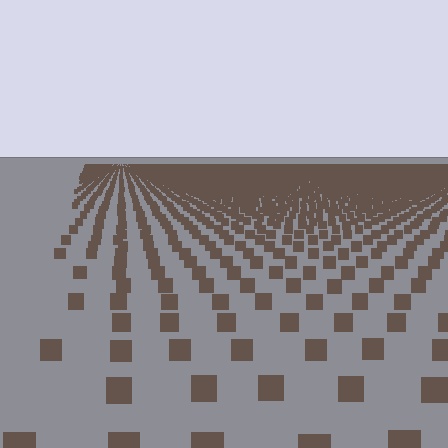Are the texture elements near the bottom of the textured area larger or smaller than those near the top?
Larger. Near the bottom, elements are closer to the viewer and appear at a bigger on-screen size.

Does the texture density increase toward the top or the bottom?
Density increases toward the top.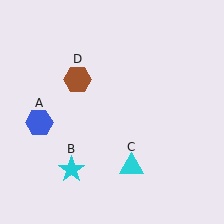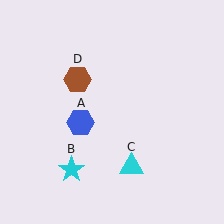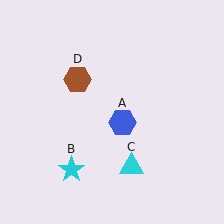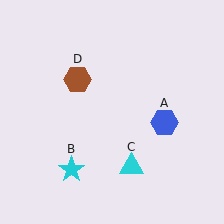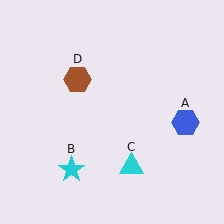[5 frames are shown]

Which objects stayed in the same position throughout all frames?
Cyan star (object B) and cyan triangle (object C) and brown hexagon (object D) remained stationary.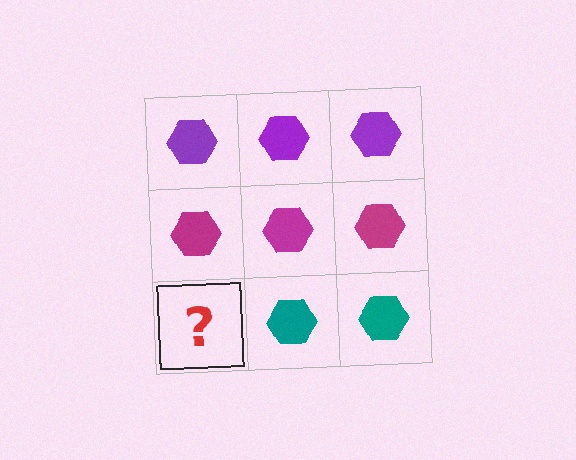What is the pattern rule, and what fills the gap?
The rule is that each row has a consistent color. The gap should be filled with a teal hexagon.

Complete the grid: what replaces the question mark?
The question mark should be replaced with a teal hexagon.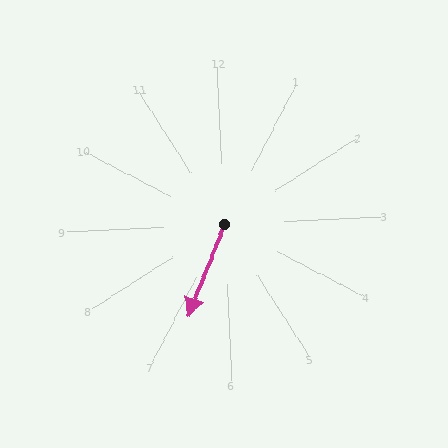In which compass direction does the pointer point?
Southwest.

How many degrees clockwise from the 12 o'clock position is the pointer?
Approximately 204 degrees.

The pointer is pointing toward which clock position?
Roughly 7 o'clock.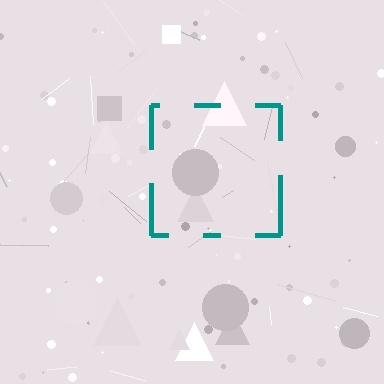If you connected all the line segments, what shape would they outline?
They would outline a square.